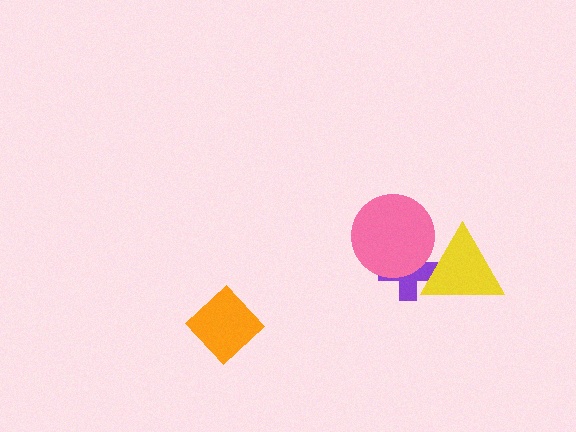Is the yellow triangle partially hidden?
No, no other shape covers it.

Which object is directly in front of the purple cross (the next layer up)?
The pink circle is directly in front of the purple cross.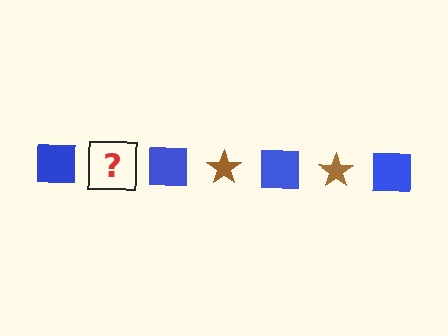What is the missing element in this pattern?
The missing element is a brown star.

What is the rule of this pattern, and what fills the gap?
The rule is that the pattern alternates between blue square and brown star. The gap should be filled with a brown star.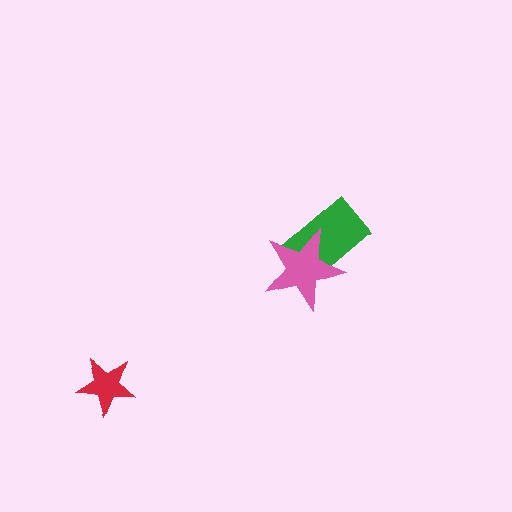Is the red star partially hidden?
No, no other shape covers it.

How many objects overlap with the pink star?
1 object overlaps with the pink star.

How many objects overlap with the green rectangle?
1 object overlaps with the green rectangle.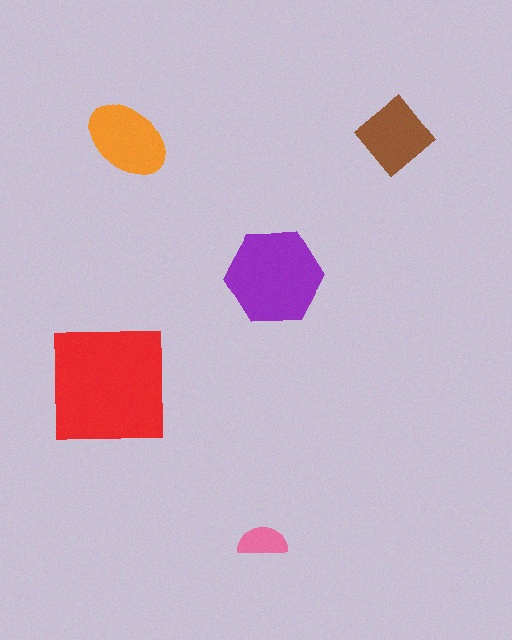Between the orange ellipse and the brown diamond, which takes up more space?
The orange ellipse.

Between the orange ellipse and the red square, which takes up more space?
The red square.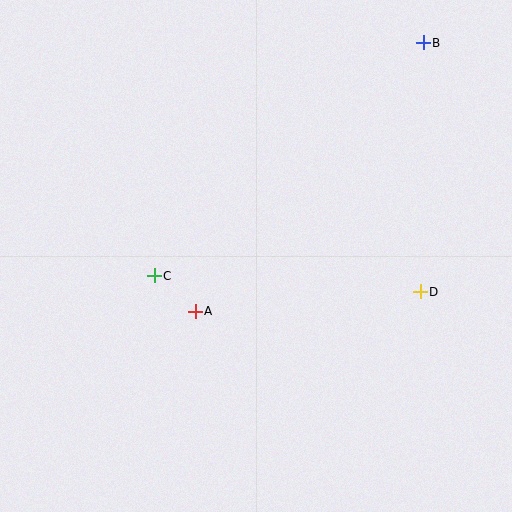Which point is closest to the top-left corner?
Point C is closest to the top-left corner.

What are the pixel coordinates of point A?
Point A is at (195, 311).